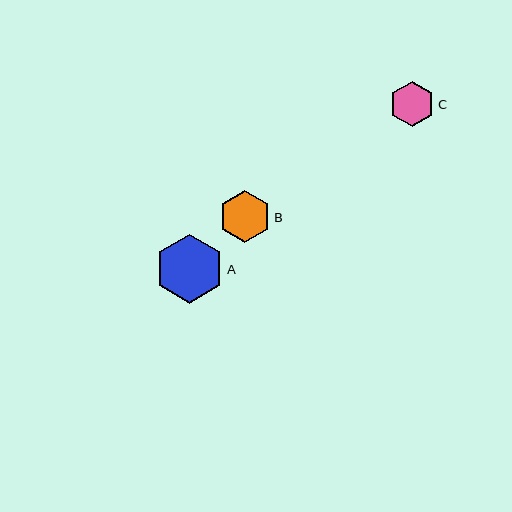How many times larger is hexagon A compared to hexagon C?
Hexagon A is approximately 1.5 times the size of hexagon C.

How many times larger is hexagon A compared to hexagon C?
Hexagon A is approximately 1.5 times the size of hexagon C.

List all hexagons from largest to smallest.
From largest to smallest: A, B, C.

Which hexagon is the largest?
Hexagon A is the largest with a size of approximately 69 pixels.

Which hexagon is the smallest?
Hexagon C is the smallest with a size of approximately 45 pixels.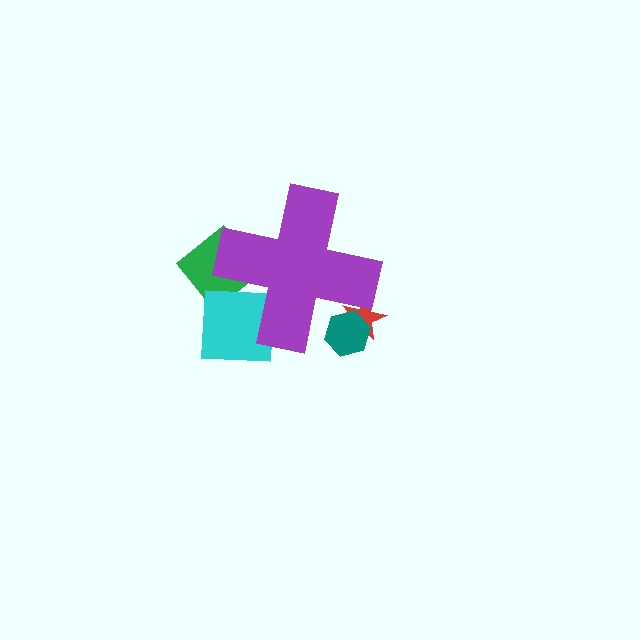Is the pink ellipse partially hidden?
Yes, the pink ellipse is partially hidden behind the purple cross.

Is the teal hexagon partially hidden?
Yes, the teal hexagon is partially hidden behind the purple cross.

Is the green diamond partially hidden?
Yes, the green diamond is partially hidden behind the purple cross.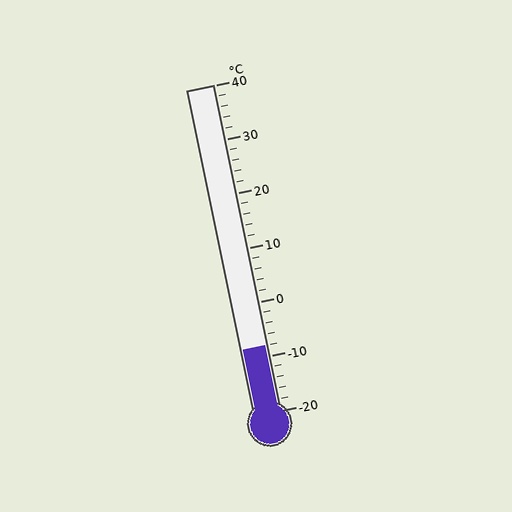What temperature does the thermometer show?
The thermometer shows approximately -8°C.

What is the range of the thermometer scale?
The thermometer scale ranges from -20°C to 40°C.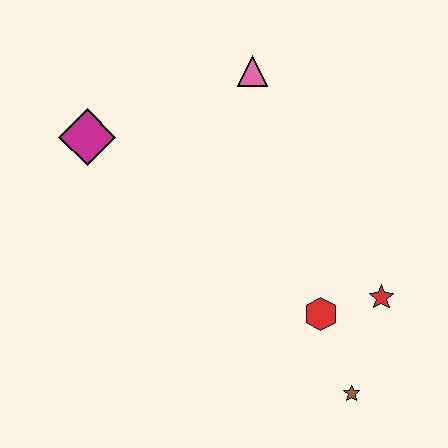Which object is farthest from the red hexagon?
The magenta diamond is farthest from the red hexagon.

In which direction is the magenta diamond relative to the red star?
The magenta diamond is to the left of the red star.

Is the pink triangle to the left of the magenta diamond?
No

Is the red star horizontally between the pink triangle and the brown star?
No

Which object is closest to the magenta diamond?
The pink triangle is closest to the magenta diamond.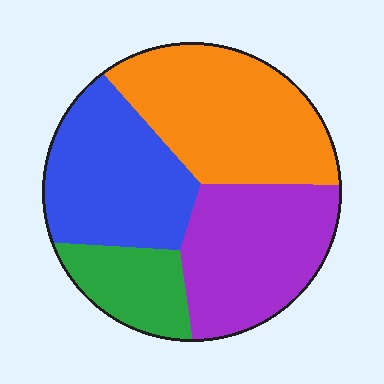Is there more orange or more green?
Orange.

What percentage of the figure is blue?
Blue takes up about one quarter (1/4) of the figure.